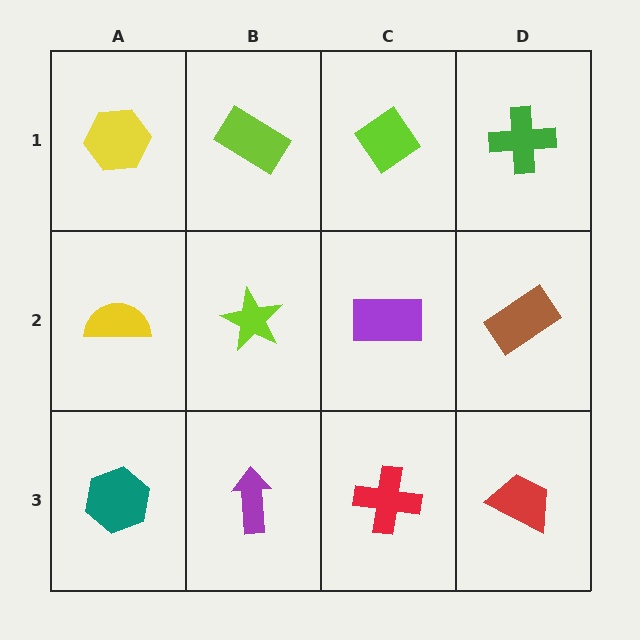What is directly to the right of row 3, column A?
A purple arrow.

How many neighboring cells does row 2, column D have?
3.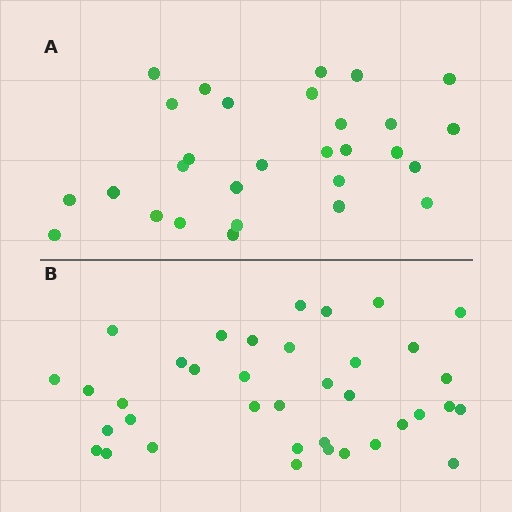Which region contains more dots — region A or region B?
Region B (the bottom region) has more dots.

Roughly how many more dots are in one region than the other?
Region B has roughly 8 or so more dots than region A.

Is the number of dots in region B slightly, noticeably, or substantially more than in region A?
Region B has noticeably more, but not dramatically so. The ratio is roughly 1.3 to 1.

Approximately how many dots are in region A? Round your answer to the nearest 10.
About 30 dots. (The exact count is 29, which rounds to 30.)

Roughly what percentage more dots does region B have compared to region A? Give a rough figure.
About 30% more.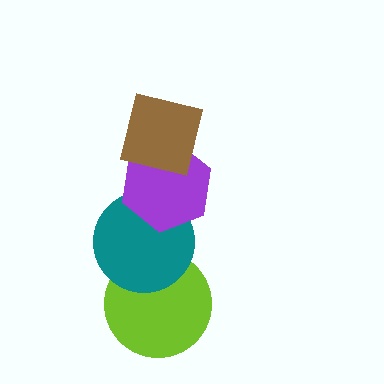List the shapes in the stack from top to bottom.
From top to bottom: the brown square, the purple hexagon, the teal circle, the lime circle.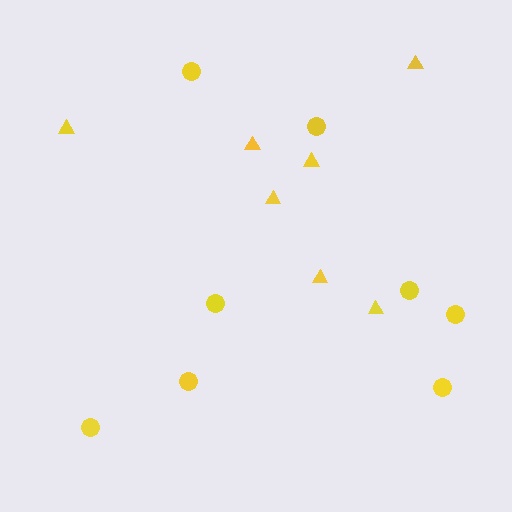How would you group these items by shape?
There are 2 groups: one group of circles (8) and one group of triangles (7).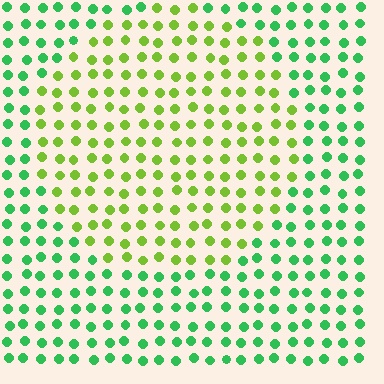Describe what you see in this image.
The image is filled with small green elements in a uniform arrangement. A circle-shaped region is visible where the elements are tinted to a slightly different hue, forming a subtle color boundary.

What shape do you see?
I see a circle.